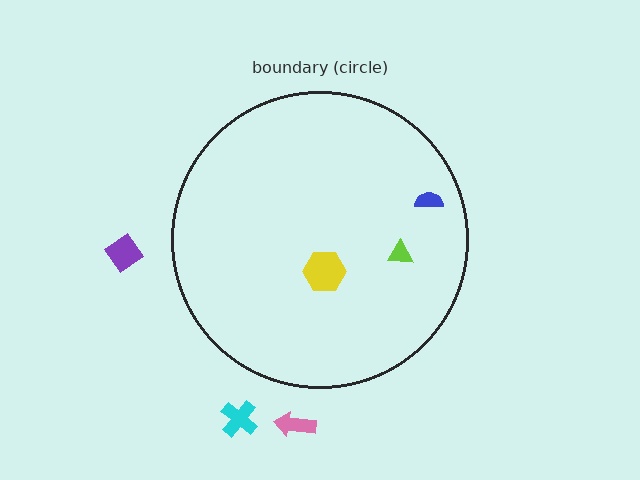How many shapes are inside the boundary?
3 inside, 3 outside.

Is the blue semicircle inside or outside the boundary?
Inside.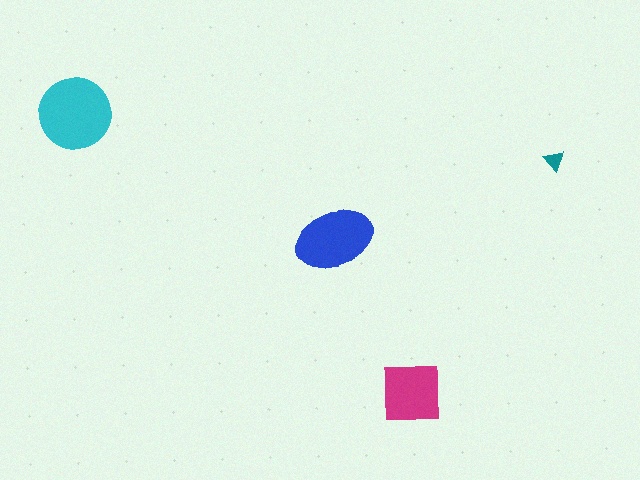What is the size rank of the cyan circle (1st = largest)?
1st.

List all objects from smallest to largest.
The teal triangle, the magenta square, the blue ellipse, the cyan circle.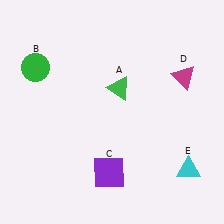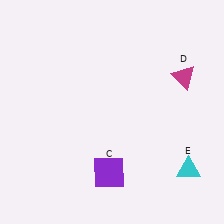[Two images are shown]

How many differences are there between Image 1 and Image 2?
There are 2 differences between the two images.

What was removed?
The green circle (B), the green triangle (A) were removed in Image 2.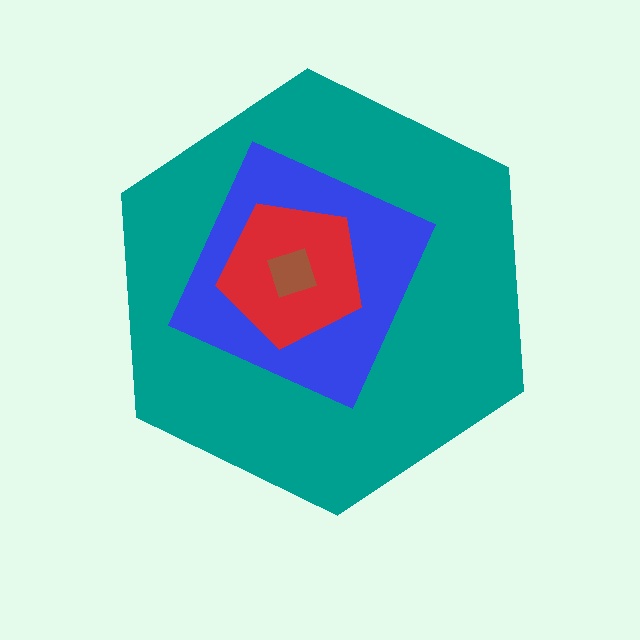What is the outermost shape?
The teal hexagon.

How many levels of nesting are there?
4.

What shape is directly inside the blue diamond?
The red pentagon.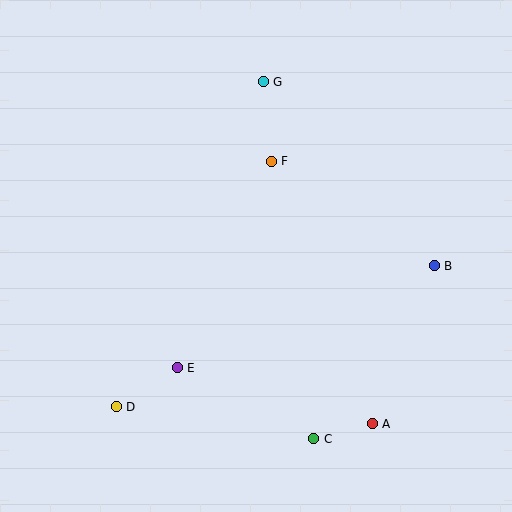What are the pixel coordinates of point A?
Point A is at (372, 424).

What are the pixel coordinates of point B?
Point B is at (434, 266).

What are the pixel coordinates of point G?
Point G is at (263, 82).